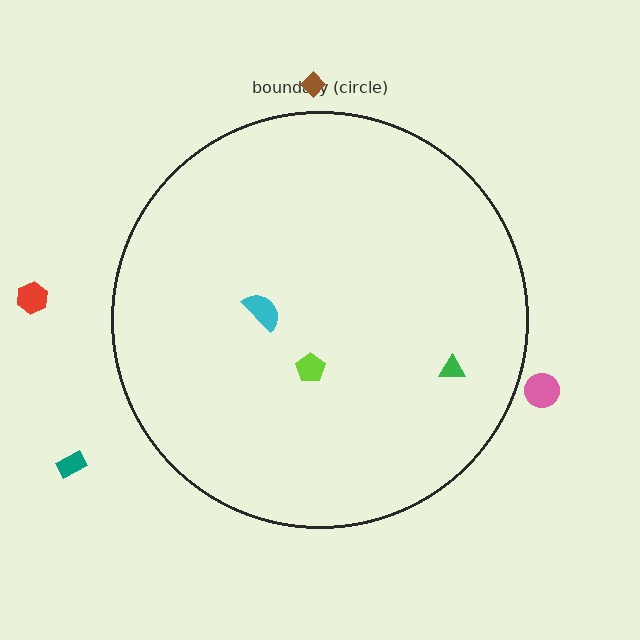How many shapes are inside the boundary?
3 inside, 4 outside.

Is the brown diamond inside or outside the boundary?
Outside.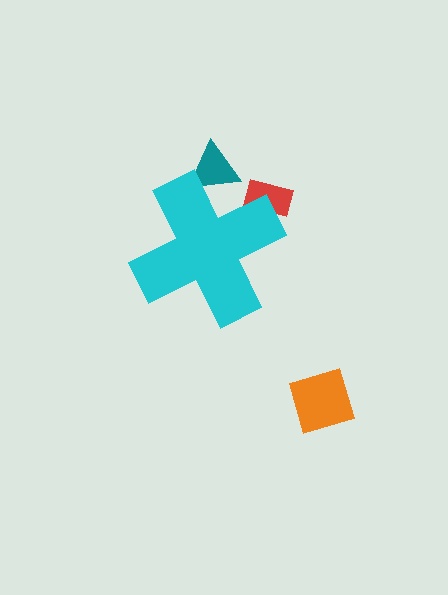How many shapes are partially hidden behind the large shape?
2 shapes are partially hidden.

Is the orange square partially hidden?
No, the orange square is fully visible.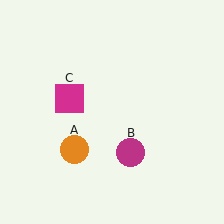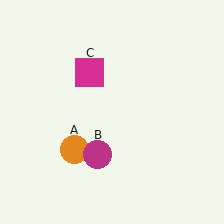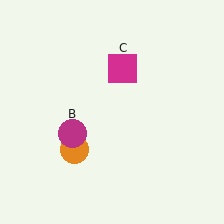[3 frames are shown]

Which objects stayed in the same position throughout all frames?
Orange circle (object A) remained stationary.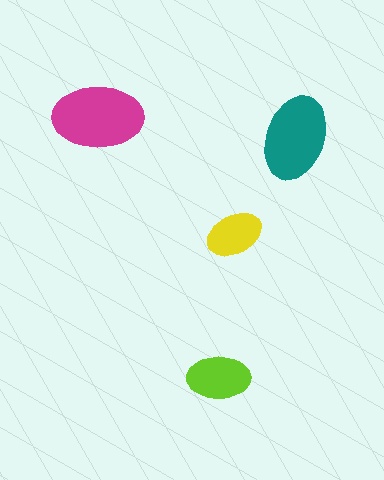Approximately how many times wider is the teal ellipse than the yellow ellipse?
About 1.5 times wider.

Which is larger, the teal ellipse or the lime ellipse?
The teal one.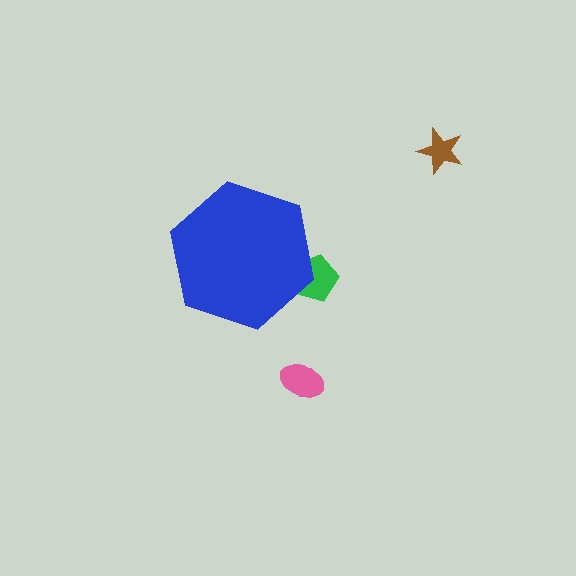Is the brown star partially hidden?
No, the brown star is fully visible.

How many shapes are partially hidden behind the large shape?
1 shape is partially hidden.